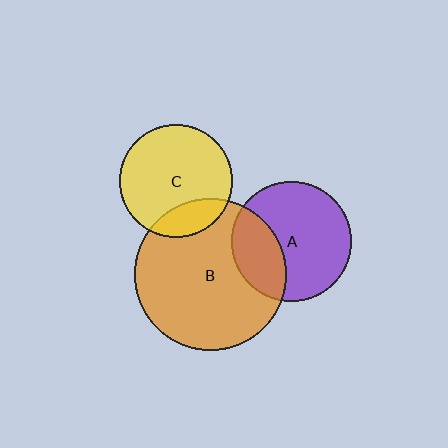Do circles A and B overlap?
Yes.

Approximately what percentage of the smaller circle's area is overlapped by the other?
Approximately 30%.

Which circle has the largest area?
Circle B (orange).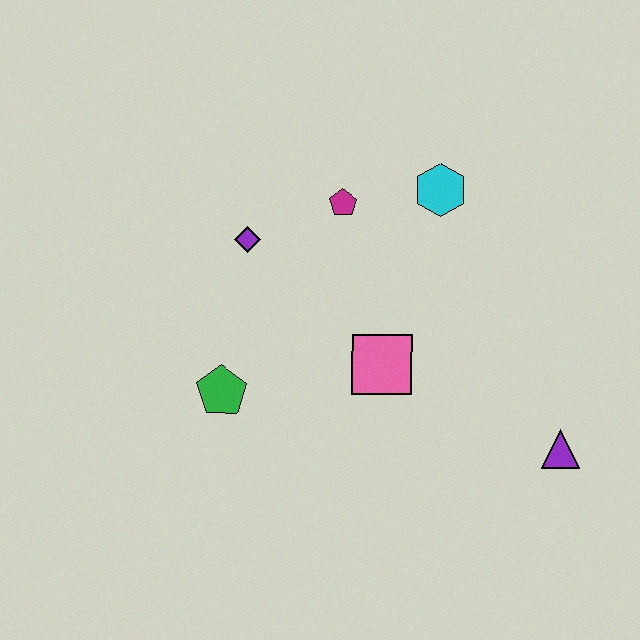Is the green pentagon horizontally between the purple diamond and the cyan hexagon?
No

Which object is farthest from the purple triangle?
The purple diamond is farthest from the purple triangle.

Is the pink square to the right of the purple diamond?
Yes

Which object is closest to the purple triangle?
The pink square is closest to the purple triangle.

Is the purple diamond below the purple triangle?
No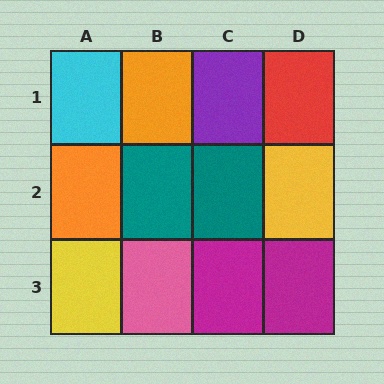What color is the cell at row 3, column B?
Pink.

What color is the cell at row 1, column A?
Cyan.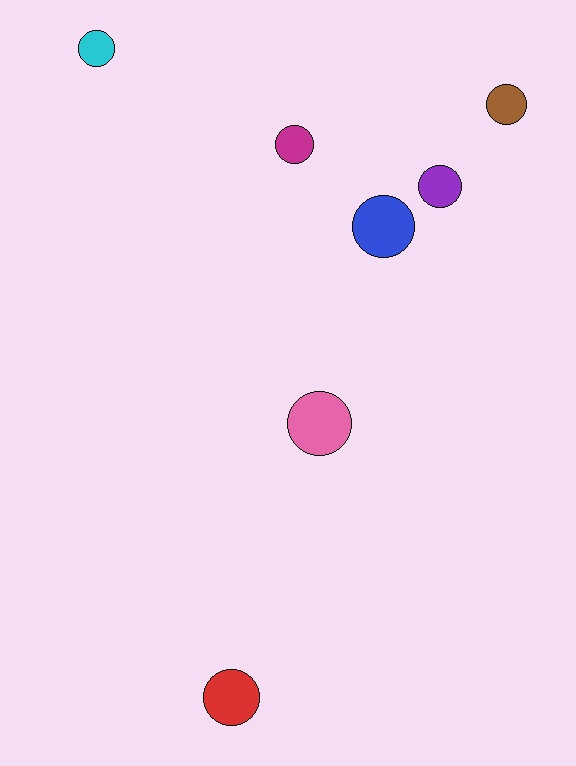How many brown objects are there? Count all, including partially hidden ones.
There is 1 brown object.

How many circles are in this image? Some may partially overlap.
There are 7 circles.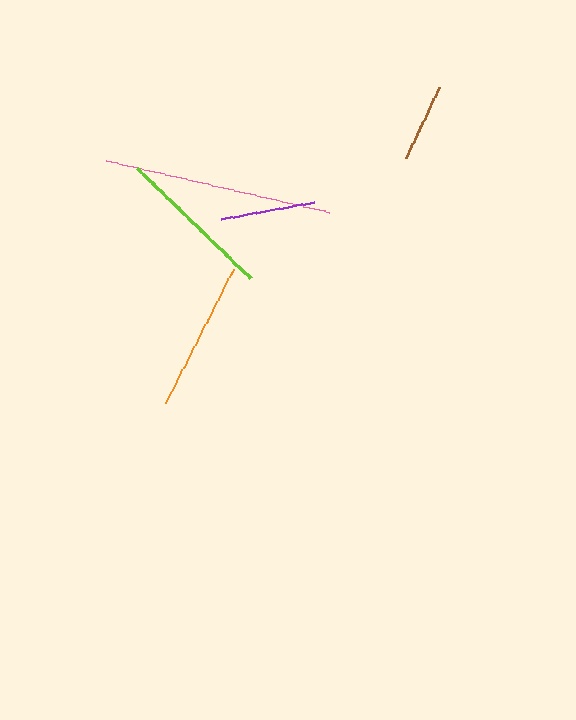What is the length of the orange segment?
The orange segment is approximately 150 pixels long.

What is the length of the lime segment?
The lime segment is approximately 158 pixels long.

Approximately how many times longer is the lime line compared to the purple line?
The lime line is approximately 1.7 times the length of the purple line.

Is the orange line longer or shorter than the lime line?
The lime line is longer than the orange line.